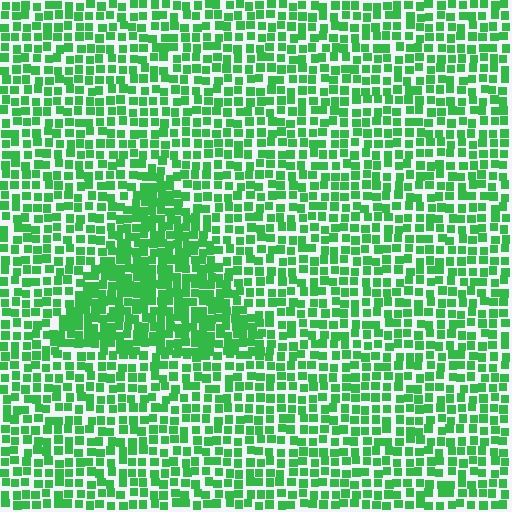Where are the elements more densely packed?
The elements are more densely packed inside the triangle boundary.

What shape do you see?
I see a triangle.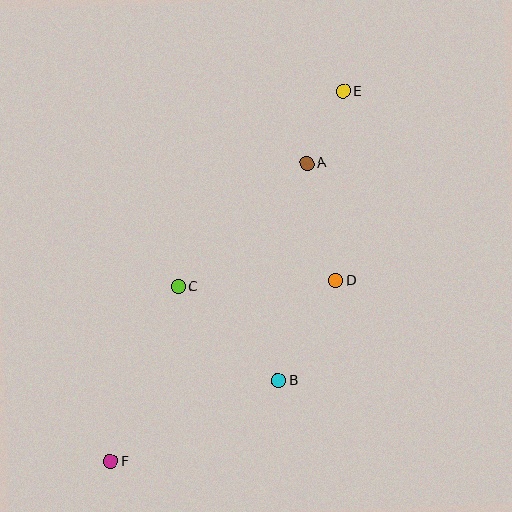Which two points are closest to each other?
Points A and E are closest to each other.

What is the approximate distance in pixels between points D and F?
The distance between D and F is approximately 289 pixels.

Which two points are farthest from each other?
Points E and F are farthest from each other.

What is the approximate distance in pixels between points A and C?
The distance between A and C is approximately 178 pixels.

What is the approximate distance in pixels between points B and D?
The distance between B and D is approximately 115 pixels.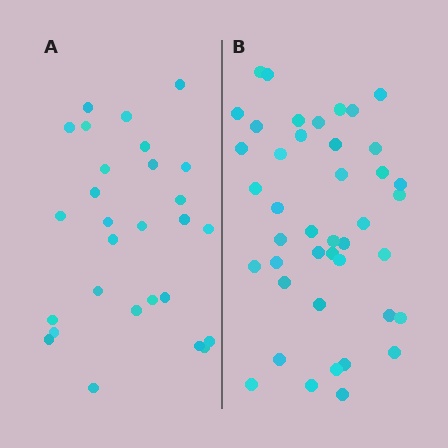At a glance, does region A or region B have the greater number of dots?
Region B (the right region) has more dots.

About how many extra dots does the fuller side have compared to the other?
Region B has approximately 15 more dots than region A.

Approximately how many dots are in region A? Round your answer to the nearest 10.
About 30 dots. (The exact count is 28, which rounds to 30.)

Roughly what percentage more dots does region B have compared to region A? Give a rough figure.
About 50% more.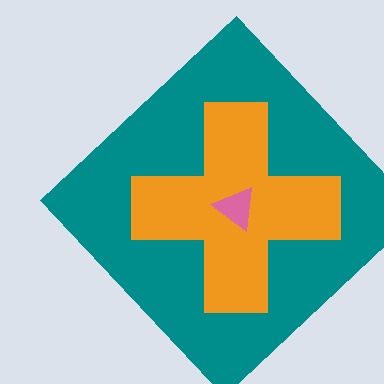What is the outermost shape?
The teal diamond.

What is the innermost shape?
The pink triangle.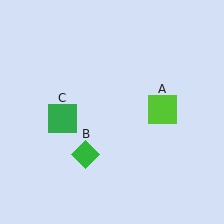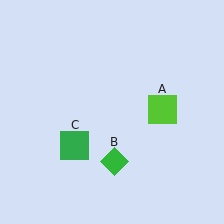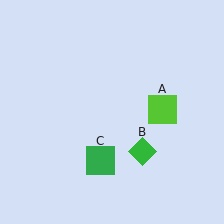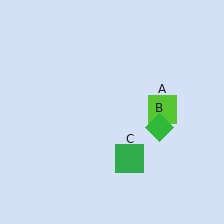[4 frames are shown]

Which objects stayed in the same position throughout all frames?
Lime square (object A) remained stationary.